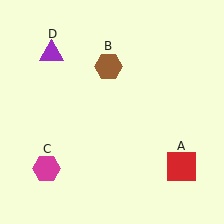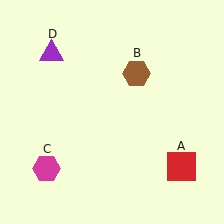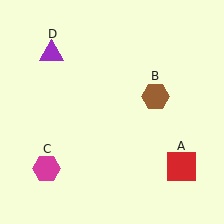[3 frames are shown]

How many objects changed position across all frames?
1 object changed position: brown hexagon (object B).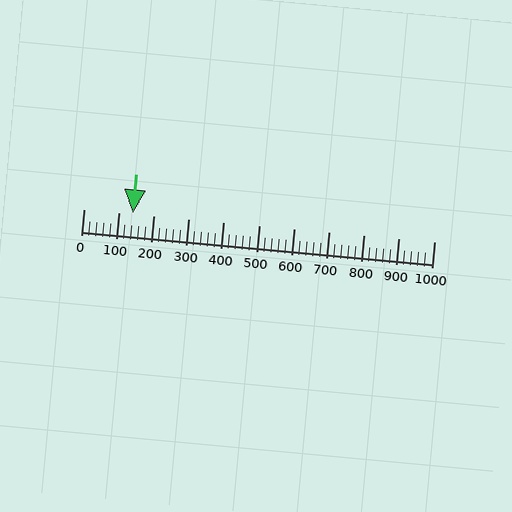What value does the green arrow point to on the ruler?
The green arrow points to approximately 140.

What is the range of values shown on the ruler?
The ruler shows values from 0 to 1000.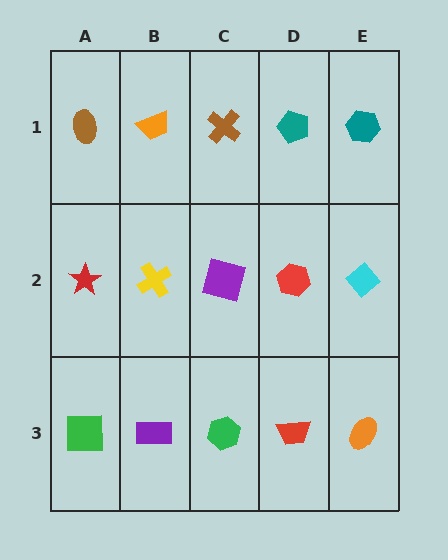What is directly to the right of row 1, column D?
A teal hexagon.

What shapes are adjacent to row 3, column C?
A purple square (row 2, column C), a purple rectangle (row 3, column B), a red trapezoid (row 3, column D).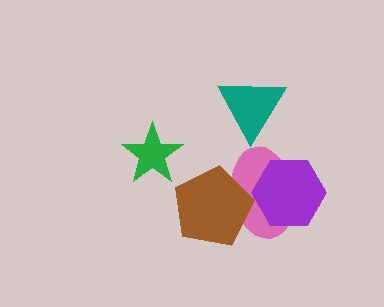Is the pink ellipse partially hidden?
Yes, it is partially covered by another shape.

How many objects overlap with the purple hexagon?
1 object overlaps with the purple hexagon.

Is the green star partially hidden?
No, no other shape covers it.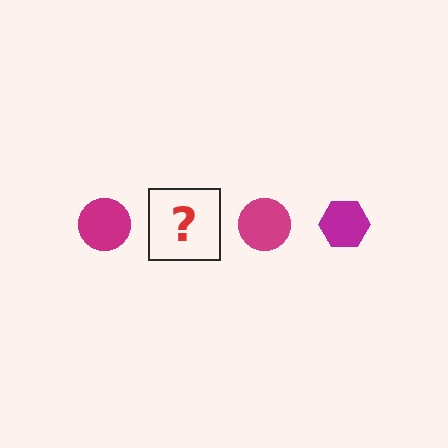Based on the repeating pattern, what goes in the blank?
The blank should be a magenta hexagon.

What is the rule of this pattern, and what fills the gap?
The rule is that the pattern cycles through circle, hexagon shapes in magenta. The gap should be filled with a magenta hexagon.